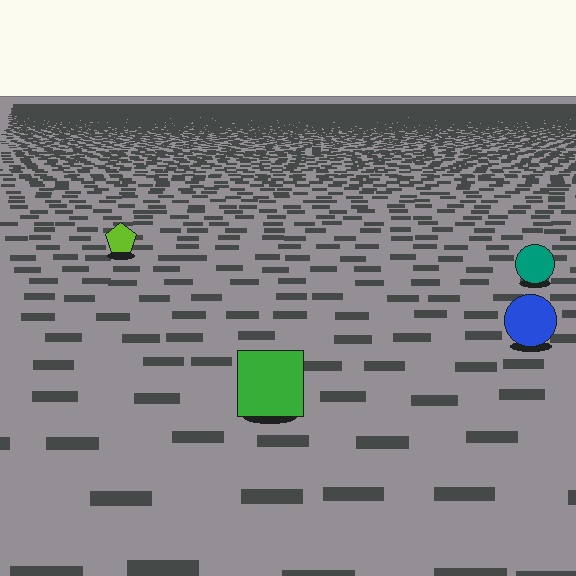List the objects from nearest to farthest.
From nearest to farthest: the green square, the blue circle, the teal circle, the lime pentagon.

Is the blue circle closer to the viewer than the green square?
No. The green square is closer — you can tell from the texture gradient: the ground texture is coarser near it.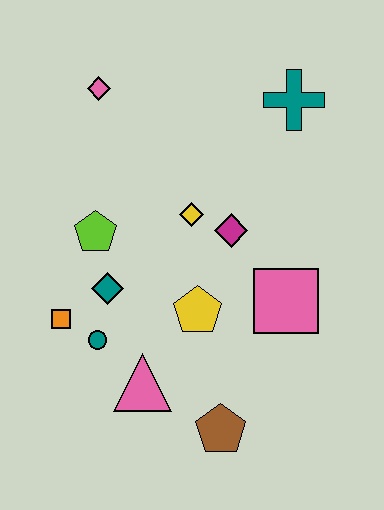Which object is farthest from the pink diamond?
The brown pentagon is farthest from the pink diamond.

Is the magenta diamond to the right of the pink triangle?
Yes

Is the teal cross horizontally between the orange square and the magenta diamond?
No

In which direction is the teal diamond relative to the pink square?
The teal diamond is to the left of the pink square.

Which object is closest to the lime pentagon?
The teal diamond is closest to the lime pentagon.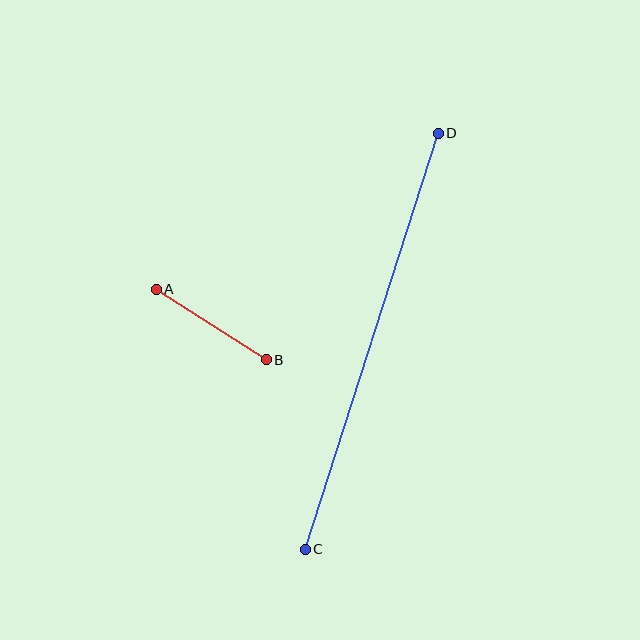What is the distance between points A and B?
The distance is approximately 131 pixels.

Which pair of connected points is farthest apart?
Points C and D are farthest apart.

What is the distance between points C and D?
The distance is approximately 437 pixels.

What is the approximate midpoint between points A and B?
The midpoint is at approximately (211, 324) pixels.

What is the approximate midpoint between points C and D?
The midpoint is at approximately (372, 341) pixels.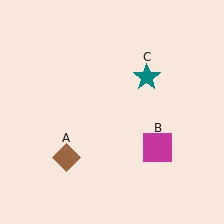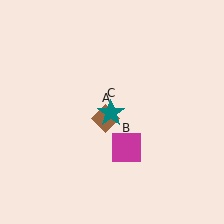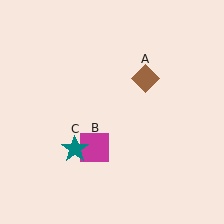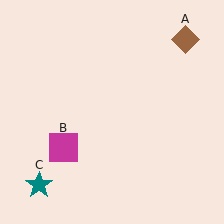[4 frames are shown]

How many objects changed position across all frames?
3 objects changed position: brown diamond (object A), magenta square (object B), teal star (object C).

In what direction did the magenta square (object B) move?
The magenta square (object B) moved left.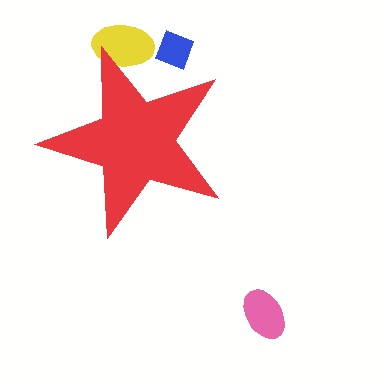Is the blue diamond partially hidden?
Yes, the blue diamond is partially hidden behind the red star.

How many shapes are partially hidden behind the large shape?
2 shapes are partially hidden.